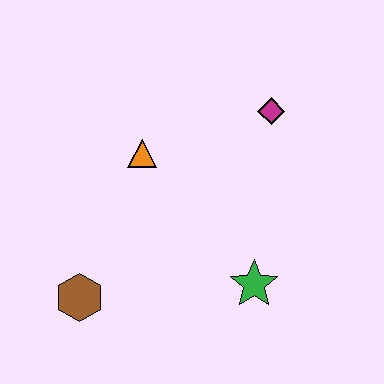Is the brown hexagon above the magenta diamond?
No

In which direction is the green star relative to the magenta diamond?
The green star is below the magenta diamond.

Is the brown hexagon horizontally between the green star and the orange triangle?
No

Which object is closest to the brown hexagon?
The orange triangle is closest to the brown hexagon.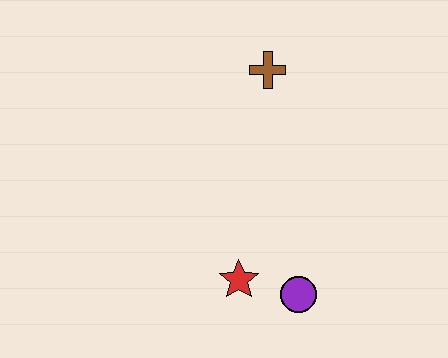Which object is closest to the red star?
The purple circle is closest to the red star.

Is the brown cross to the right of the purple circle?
No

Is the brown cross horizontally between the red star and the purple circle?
Yes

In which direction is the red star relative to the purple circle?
The red star is to the left of the purple circle.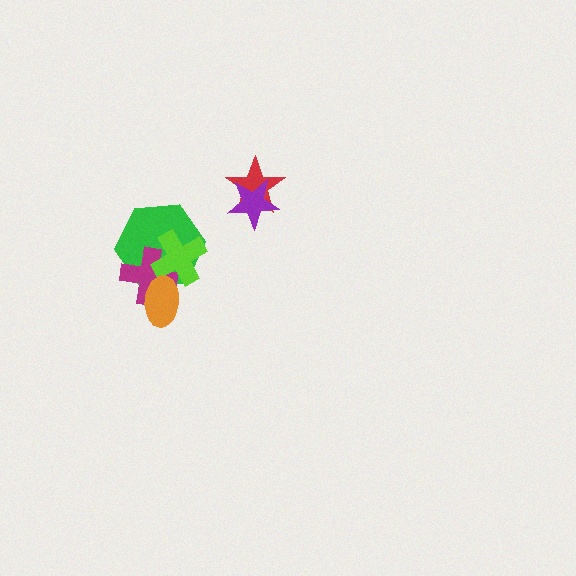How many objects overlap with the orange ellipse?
3 objects overlap with the orange ellipse.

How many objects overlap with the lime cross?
3 objects overlap with the lime cross.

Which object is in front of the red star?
The purple star is in front of the red star.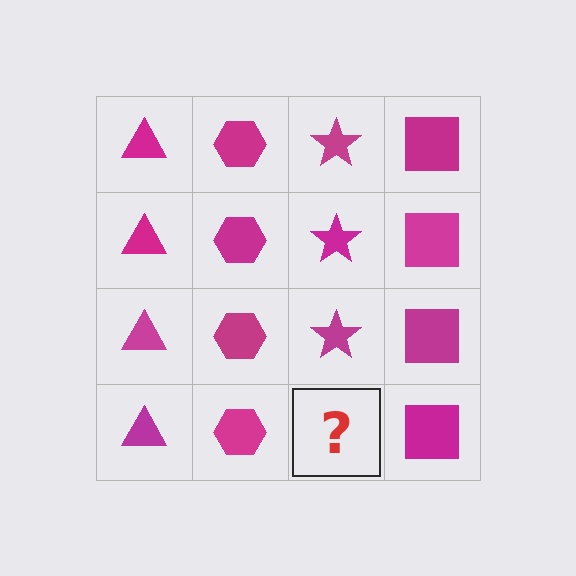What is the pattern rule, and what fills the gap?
The rule is that each column has a consistent shape. The gap should be filled with a magenta star.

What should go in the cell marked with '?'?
The missing cell should contain a magenta star.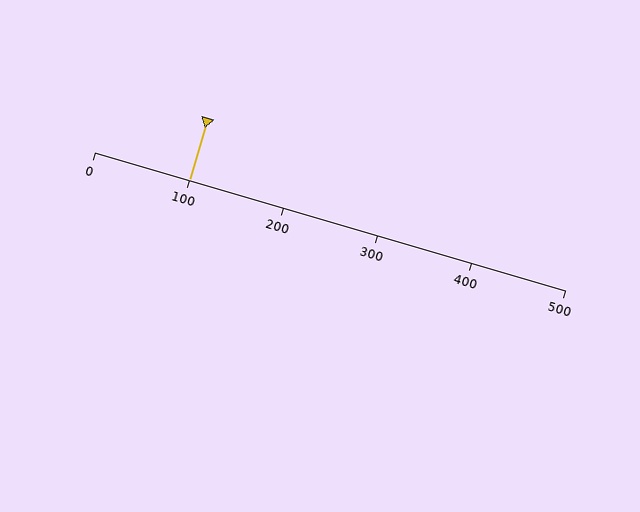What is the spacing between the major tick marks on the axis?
The major ticks are spaced 100 apart.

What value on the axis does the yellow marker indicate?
The marker indicates approximately 100.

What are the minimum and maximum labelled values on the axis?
The axis runs from 0 to 500.